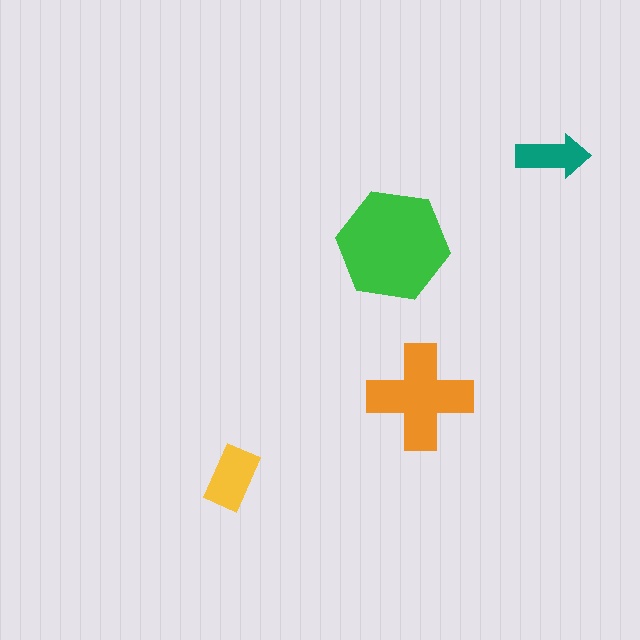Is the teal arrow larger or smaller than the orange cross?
Smaller.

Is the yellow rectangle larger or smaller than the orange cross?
Smaller.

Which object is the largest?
The green hexagon.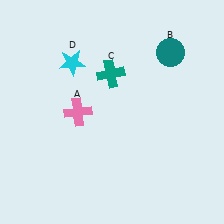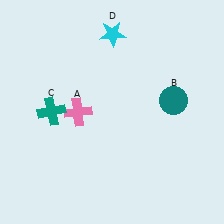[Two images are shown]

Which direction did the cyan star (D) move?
The cyan star (D) moved right.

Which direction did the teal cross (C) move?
The teal cross (C) moved left.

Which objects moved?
The objects that moved are: the teal circle (B), the teal cross (C), the cyan star (D).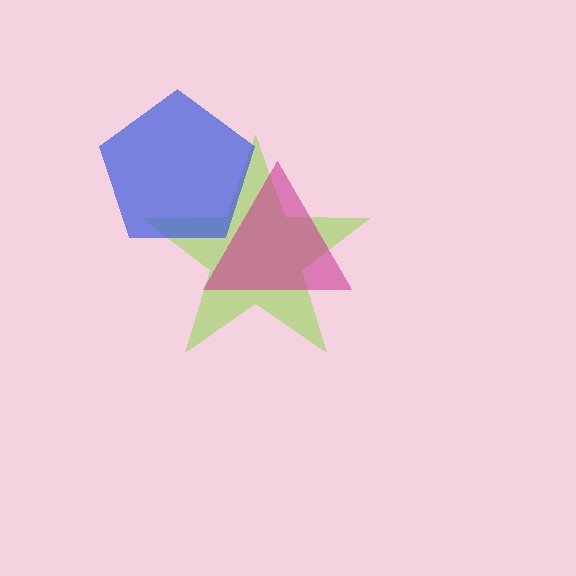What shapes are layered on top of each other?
The layered shapes are: a lime star, a magenta triangle, a blue pentagon.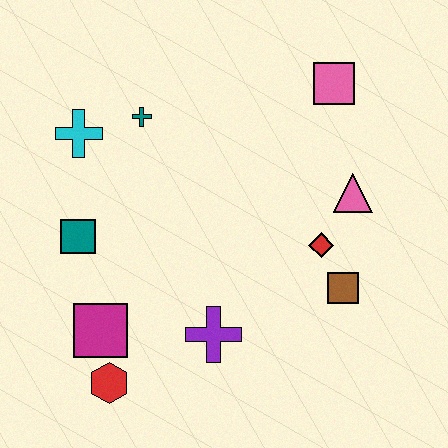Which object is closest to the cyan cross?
The teal cross is closest to the cyan cross.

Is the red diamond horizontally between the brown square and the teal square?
Yes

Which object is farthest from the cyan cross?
The brown square is farthest from the cyan cross.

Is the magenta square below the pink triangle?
Yes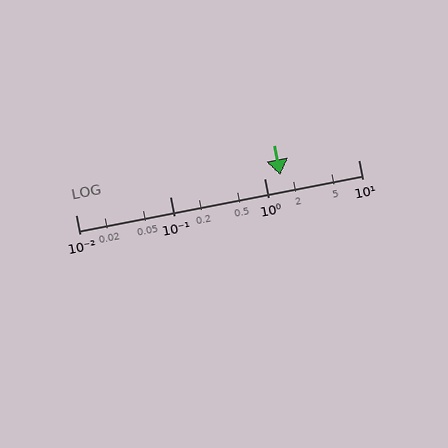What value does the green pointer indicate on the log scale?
The pointer indicates approximately 1.5.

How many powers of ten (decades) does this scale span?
The scale spans 3 decades, from 0.01 to 10.